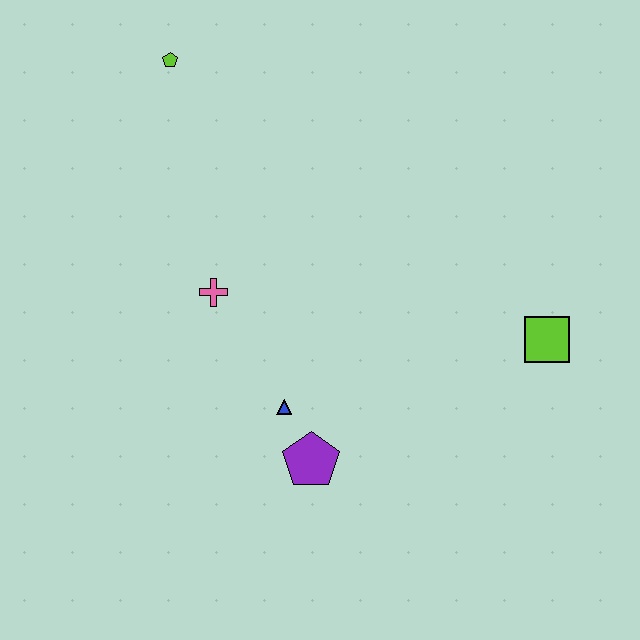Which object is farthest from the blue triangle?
The lime pentagon is farthest from the blue triangle.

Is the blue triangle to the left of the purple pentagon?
Yes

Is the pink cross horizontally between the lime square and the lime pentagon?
Yes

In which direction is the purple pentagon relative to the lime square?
The purple pentagon is to the left of the lime square.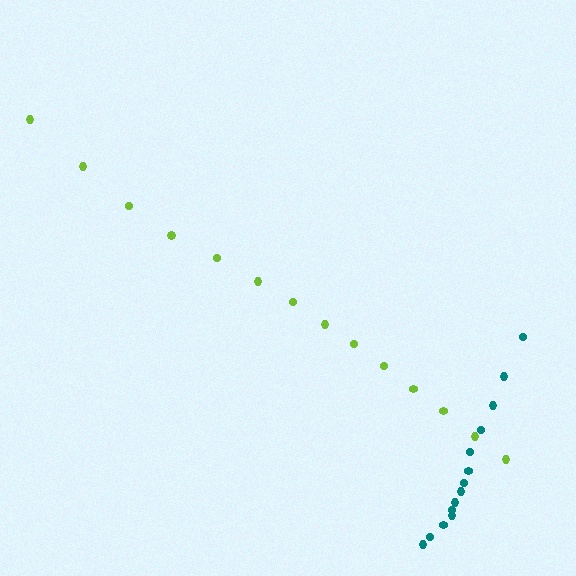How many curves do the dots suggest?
There are 2 distinct paths.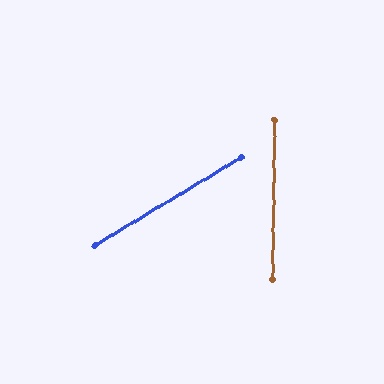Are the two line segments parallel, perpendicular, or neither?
Neither parallel nor perpendicular — they differ by about 58°.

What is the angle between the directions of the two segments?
Approximately 58 degrees.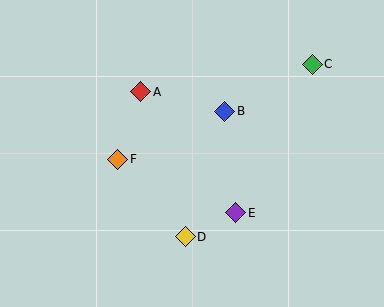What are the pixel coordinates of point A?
Point A is at (141, 92).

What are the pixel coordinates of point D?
Point D is at (185, 237).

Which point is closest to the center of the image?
Point B at (225, 111) is closest to the center.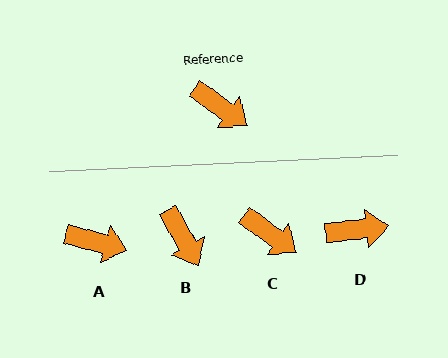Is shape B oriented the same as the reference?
No, it is off by about 26 degrees.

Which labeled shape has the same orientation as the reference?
C.